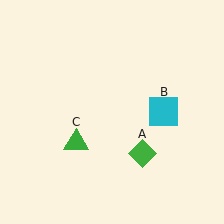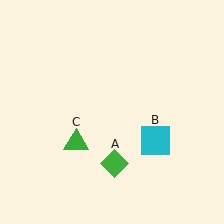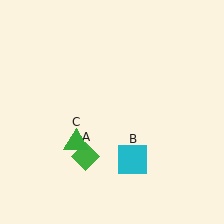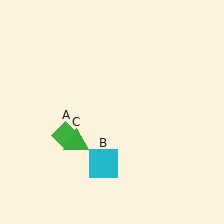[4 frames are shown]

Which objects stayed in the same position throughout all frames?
Green triangle (object C) remained stationary.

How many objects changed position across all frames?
2 objects changed position: green diamond (object A), cyan square (object B).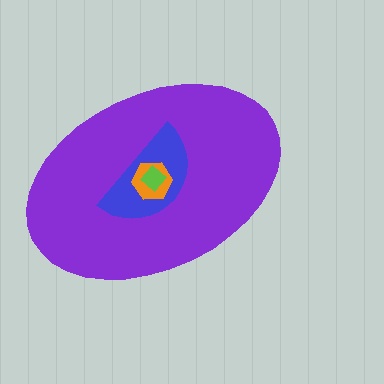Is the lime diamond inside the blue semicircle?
Yes.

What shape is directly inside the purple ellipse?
The blue semicircle.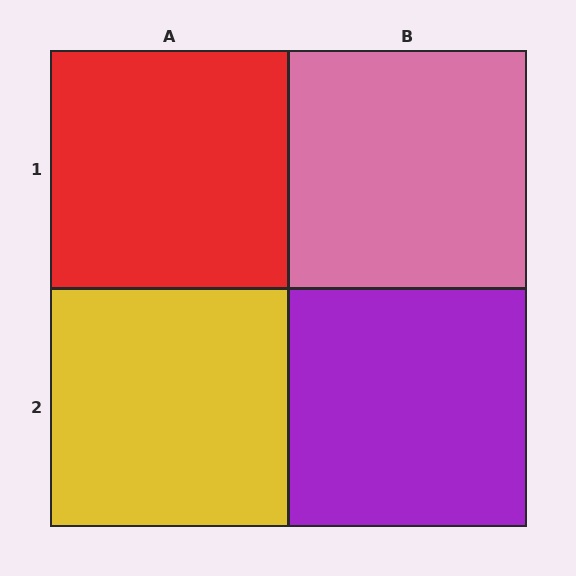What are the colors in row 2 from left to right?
Yellow, purple.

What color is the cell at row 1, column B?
Pink.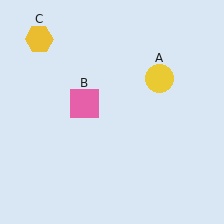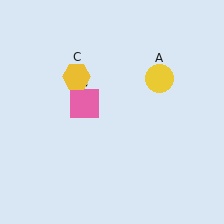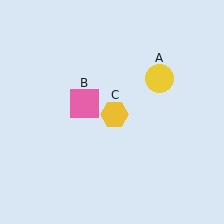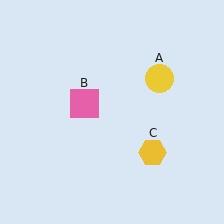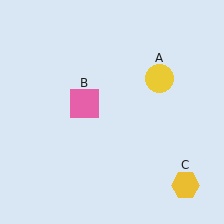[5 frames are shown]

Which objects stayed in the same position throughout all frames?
Yellow circle (object A) and pink square (object B) remained stationary.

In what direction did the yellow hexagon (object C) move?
The yellow hexagon (object C) moved down and to the right.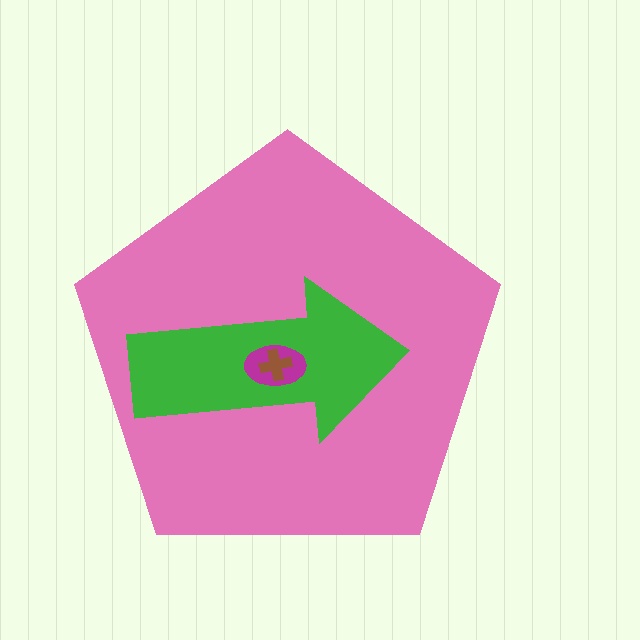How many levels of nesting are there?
4.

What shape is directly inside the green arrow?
The magenta ellipse.